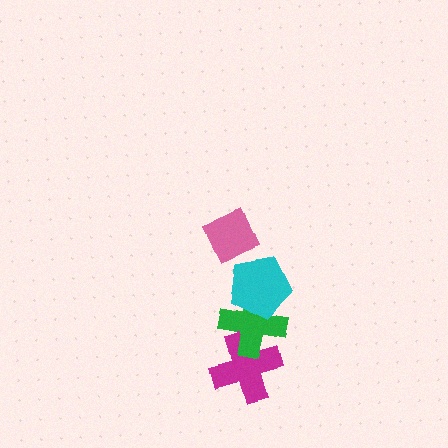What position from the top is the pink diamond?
The pink diamond is 1st from the top.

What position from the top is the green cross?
The green cross is 3rd from the top.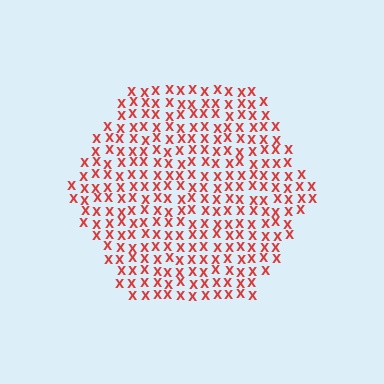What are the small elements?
The small elements are letter X's.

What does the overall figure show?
The overall figure shows a hexagon.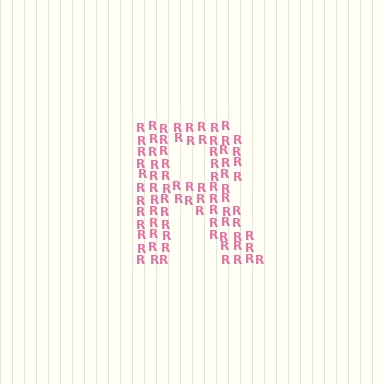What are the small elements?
The small elements are letter R's.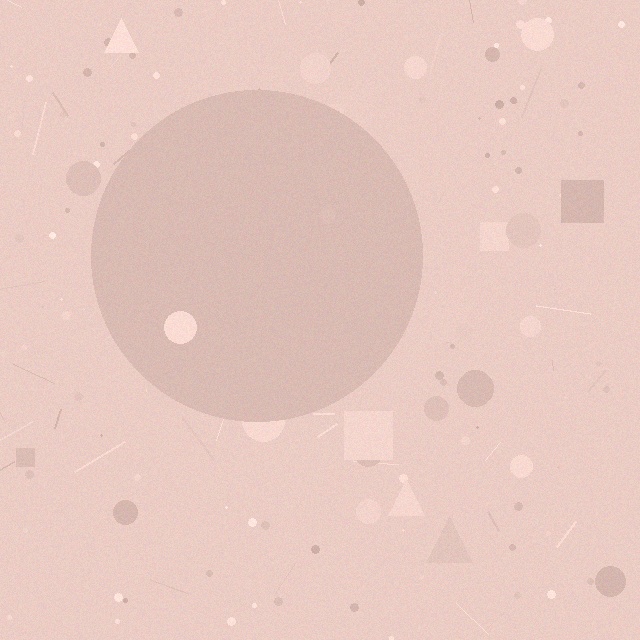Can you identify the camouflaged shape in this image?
The camouflaged shape is a circle.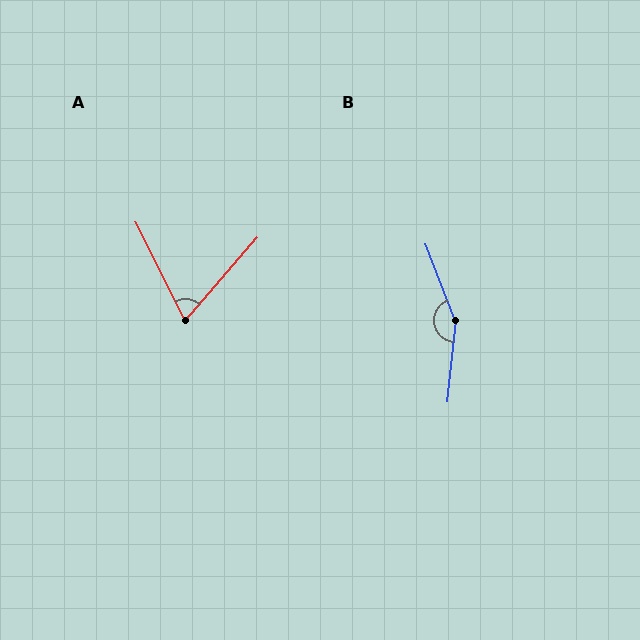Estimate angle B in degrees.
Approximately 153 degrees.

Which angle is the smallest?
A, at approximately 68 degrees.